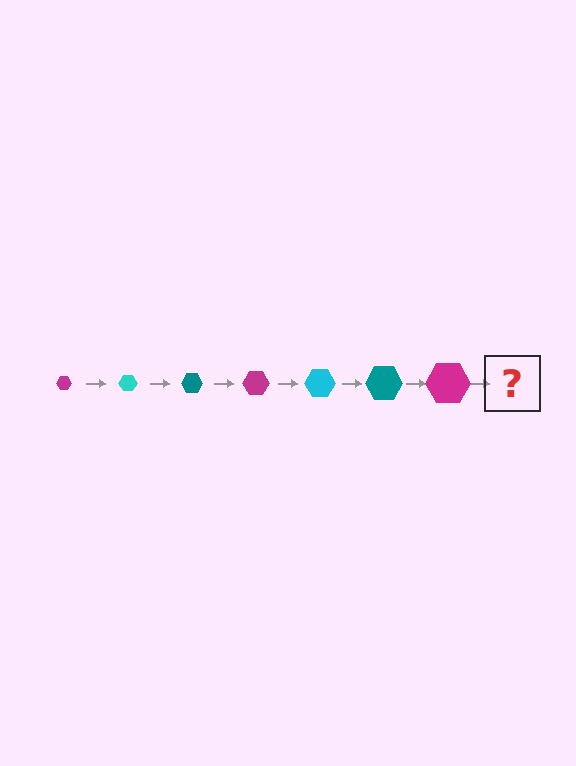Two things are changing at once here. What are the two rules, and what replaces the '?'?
The two rules are that the hexagon grows larger each step and the color cycles through magenta, cyan, and teal. The '?' should be a cyan hexagon, larger than the previous one.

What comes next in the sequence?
The next element should be a cyan hexagon, larger than the previous one.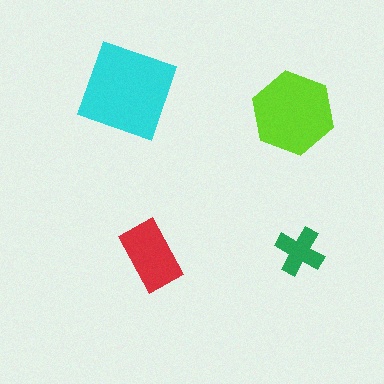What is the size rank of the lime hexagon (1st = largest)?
2nd.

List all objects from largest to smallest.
The cyan diamond, the lime hexagon, the red rectangle, the green cross.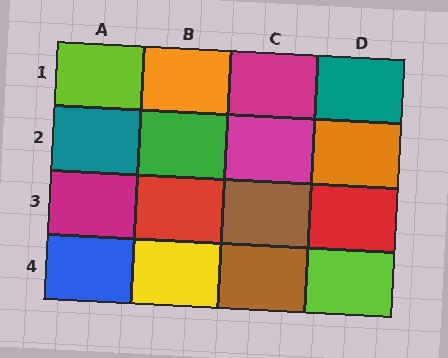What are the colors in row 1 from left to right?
Lime, orange, magenta, teal.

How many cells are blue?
1 cell is blue.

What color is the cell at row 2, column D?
Orange.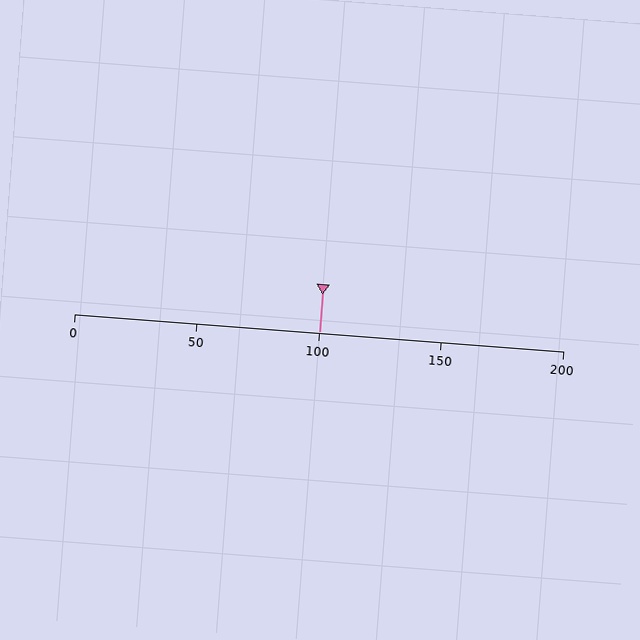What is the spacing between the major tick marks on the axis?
The major ticks are spaced 50 apart.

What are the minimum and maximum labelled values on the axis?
The axis runs from 0 to 200.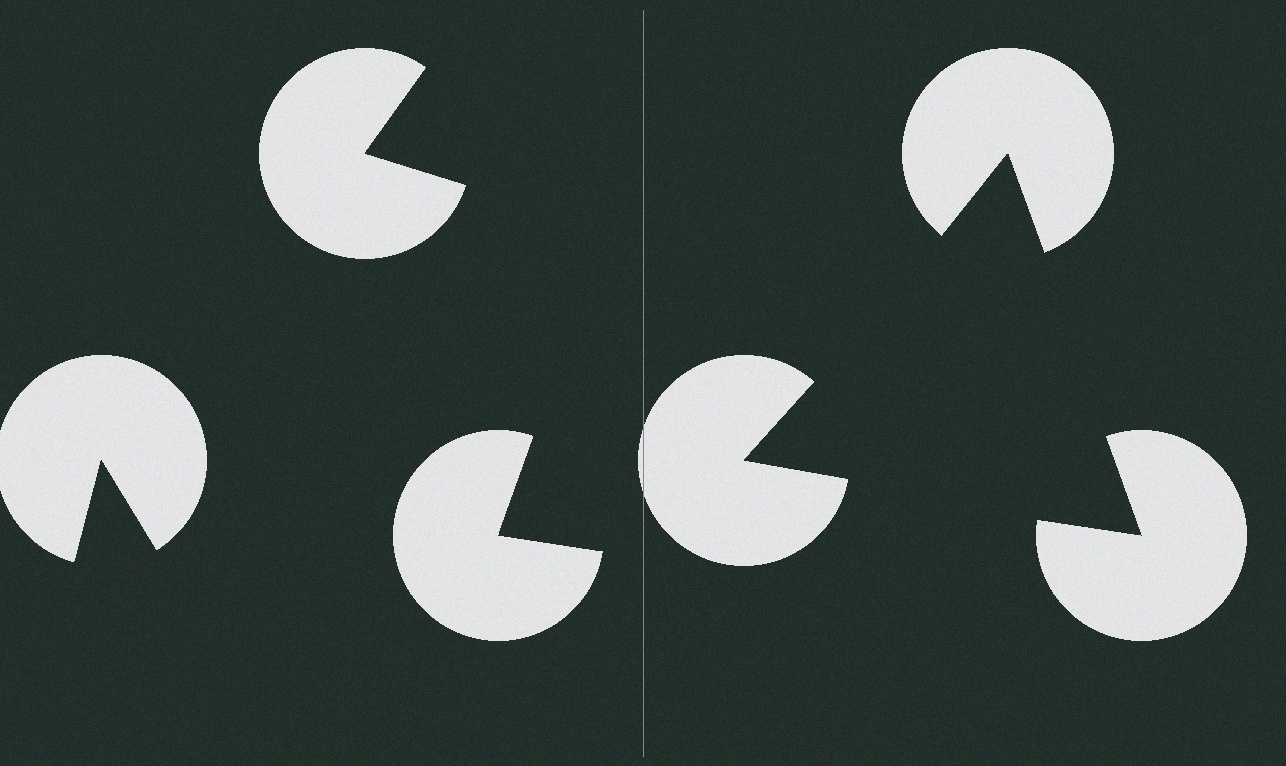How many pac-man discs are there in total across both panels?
6 — 3 on each side.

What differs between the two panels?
The pac-man discs are positioned identically on both sides; only the wedge orientations differ. On the right they align to a triangle; on the left they are misaligned.